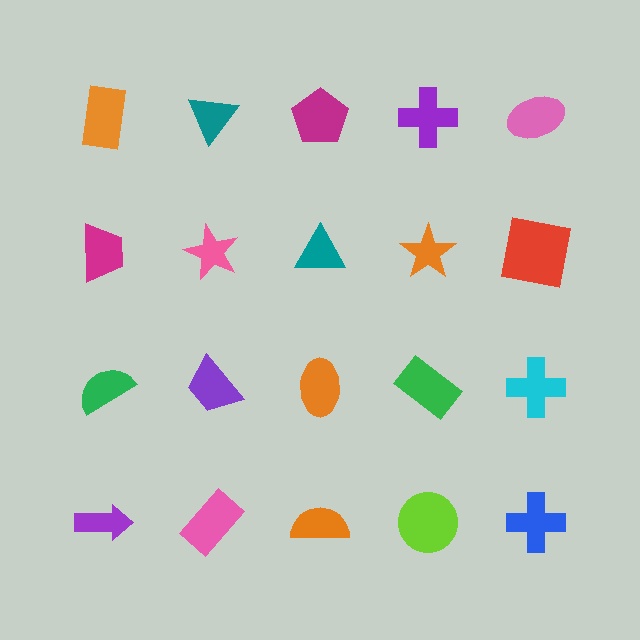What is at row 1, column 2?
A teal triangle.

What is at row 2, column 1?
A magenta trapezoid.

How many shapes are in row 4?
5 shapes.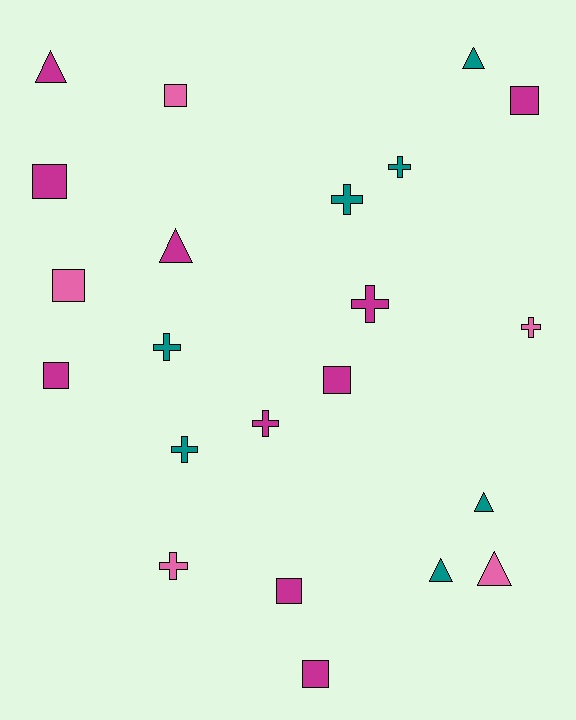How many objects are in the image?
There are 22 objects.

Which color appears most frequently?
Magenta, with 10 objects.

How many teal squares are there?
There are no teal squares.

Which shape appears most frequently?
Cross, with 8 objects.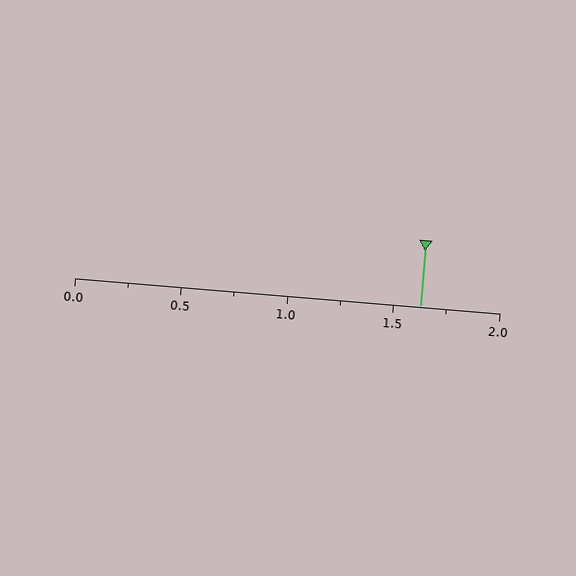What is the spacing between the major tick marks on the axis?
The major ticks are spaced 0.5 apart.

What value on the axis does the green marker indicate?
The marker indicates approximately 1.62.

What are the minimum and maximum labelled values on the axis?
The axis runs from 0.0 to 2.0.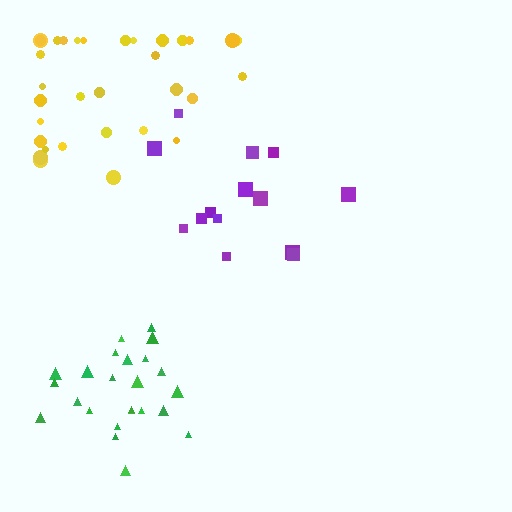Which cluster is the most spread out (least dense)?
Purple.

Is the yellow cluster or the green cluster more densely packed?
Green.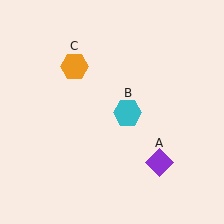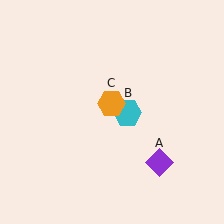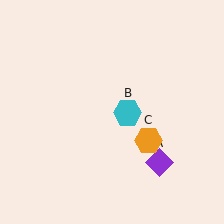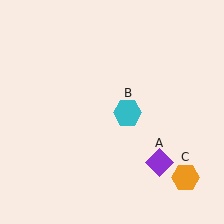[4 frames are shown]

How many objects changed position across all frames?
1 object changed position: orange hexagon (object C).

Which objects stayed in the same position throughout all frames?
Purple diamond (object A) and cyan hexagon (object B) remained stationary.